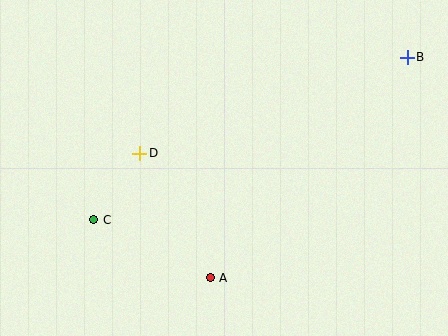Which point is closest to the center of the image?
Point D at (140, 153) is closest to the center.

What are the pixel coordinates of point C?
Point C is at (94, 220).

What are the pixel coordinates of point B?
Point B is at (407, 57).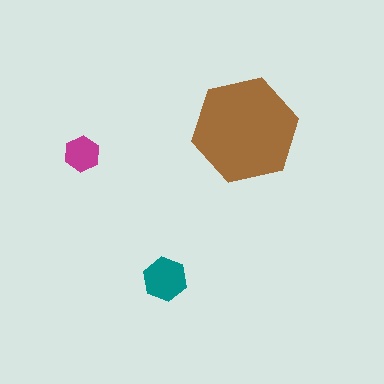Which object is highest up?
The brown hexagon is topmost.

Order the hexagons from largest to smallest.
the brown one, the teal one, the magenta one.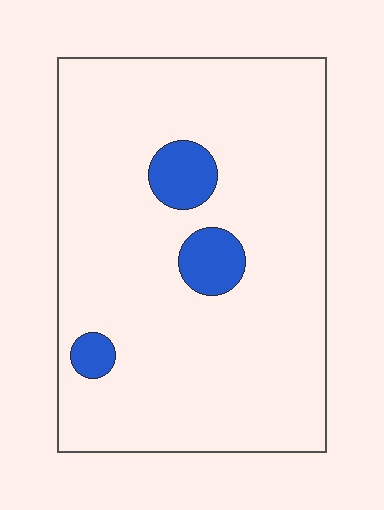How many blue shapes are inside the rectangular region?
3.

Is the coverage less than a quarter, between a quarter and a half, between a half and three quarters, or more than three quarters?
Less than a quarter.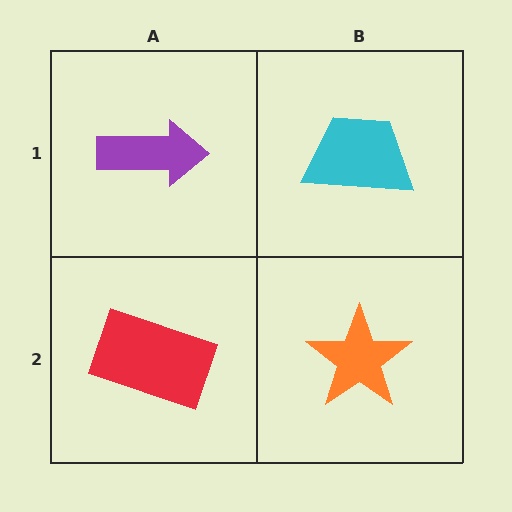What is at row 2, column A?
A red rectangle.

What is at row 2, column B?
An orange star.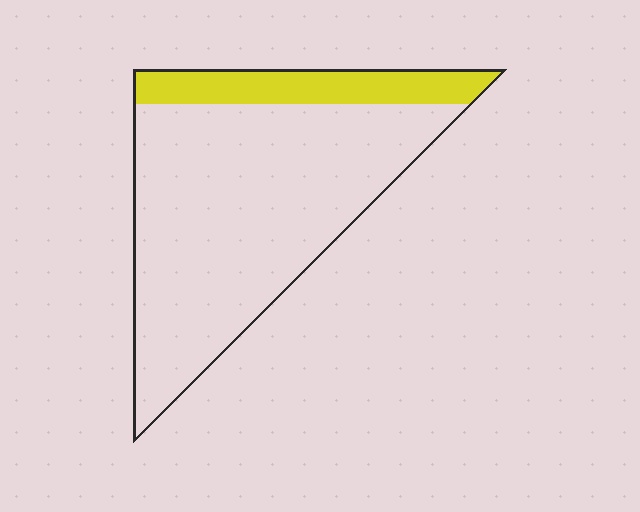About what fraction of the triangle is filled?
About one sixth (1/6).